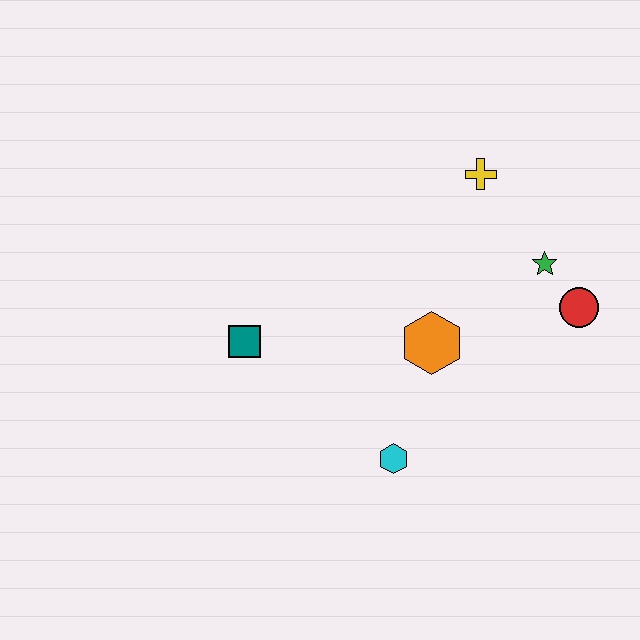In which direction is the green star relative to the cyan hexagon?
The green star is above the cyan hexagon.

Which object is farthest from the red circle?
The teal square is farthest from the red circle.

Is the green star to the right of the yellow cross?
Yes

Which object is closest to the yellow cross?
The green star is closest to the yellow cross.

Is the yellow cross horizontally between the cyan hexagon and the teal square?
No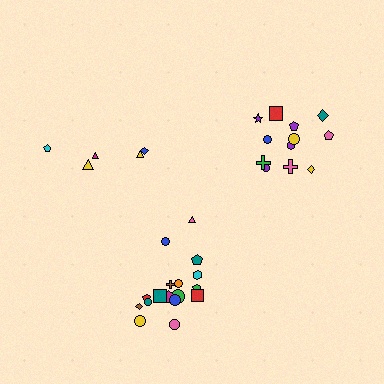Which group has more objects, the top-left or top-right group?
The top-right group.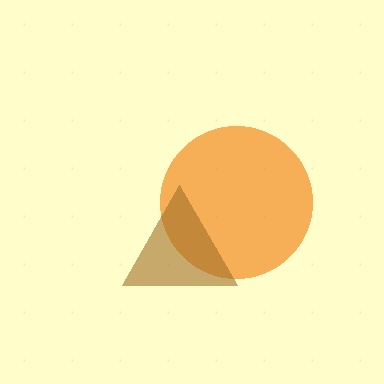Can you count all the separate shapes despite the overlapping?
Yes, there are 2 separate shapes.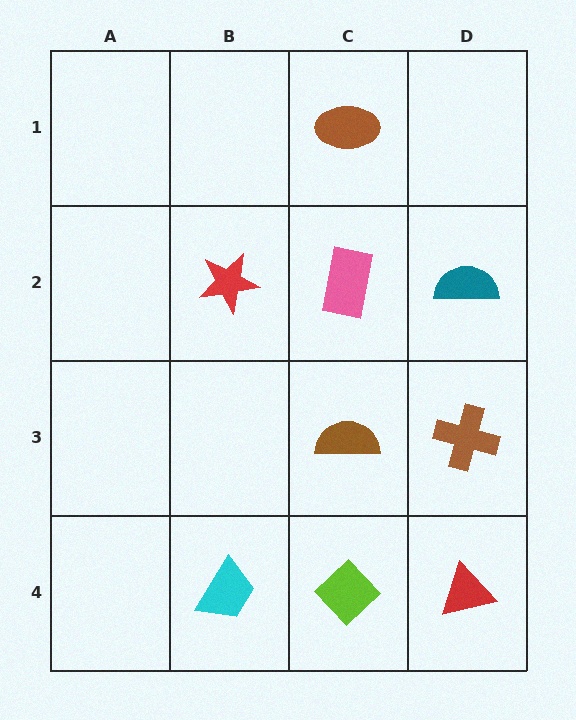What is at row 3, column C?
A brown semicircle.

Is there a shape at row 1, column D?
No, that cell is empty.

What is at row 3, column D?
A brown cross.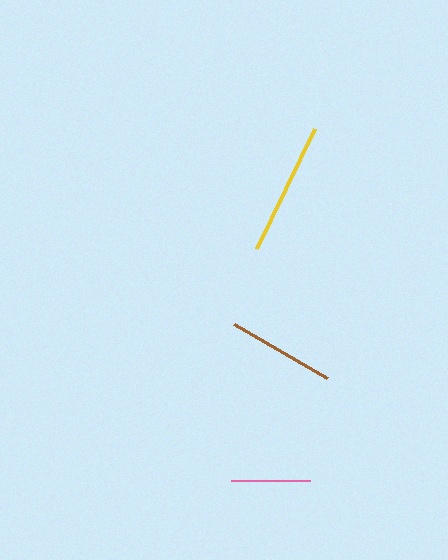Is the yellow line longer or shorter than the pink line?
The yellow line is longer than the pink line.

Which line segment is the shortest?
The pink line is the shortest at approximately 79 pixels.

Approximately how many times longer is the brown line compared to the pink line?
The brown line is approximately 1.4 times the length of the pink line.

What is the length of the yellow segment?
The yellow segment is approximately 133 pixels long.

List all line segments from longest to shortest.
From longest to shortest: yellow, brown, pink.